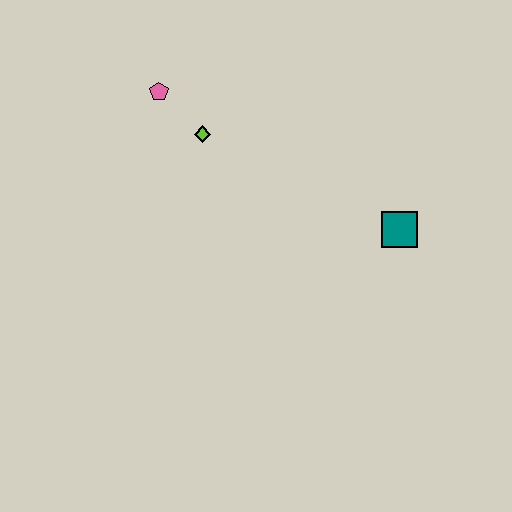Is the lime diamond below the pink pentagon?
Yes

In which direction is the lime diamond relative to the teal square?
The lime diamond is to the left of the teal square.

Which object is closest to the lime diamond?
The pink pentagon is closest to the lime diamond.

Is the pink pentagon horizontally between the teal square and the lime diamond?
No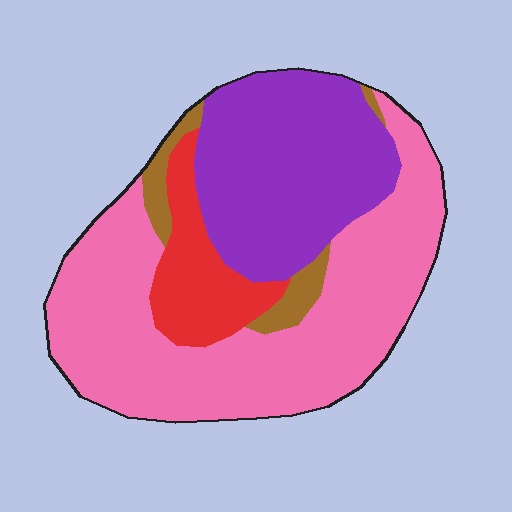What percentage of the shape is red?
Red takes up about one eighth (1/8) of the shape.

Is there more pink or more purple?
Pink.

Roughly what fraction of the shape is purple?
Purple covers about 30% of the shape.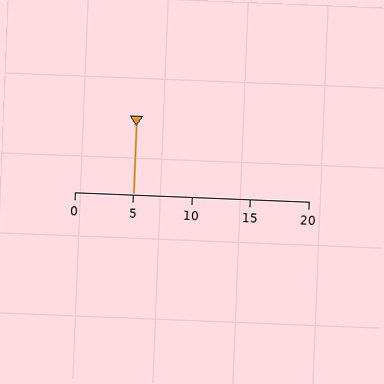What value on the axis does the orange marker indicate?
The marker indicates approximately 5.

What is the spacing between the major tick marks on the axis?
The major ticks are spaced 5 apart.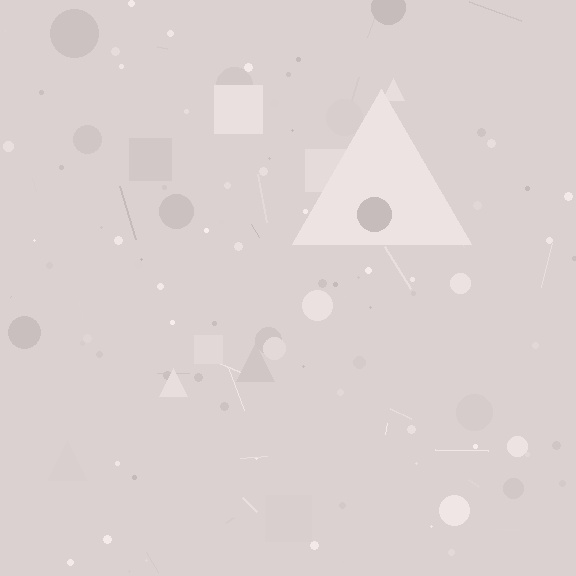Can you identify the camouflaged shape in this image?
The camouflaged shape is a triangle.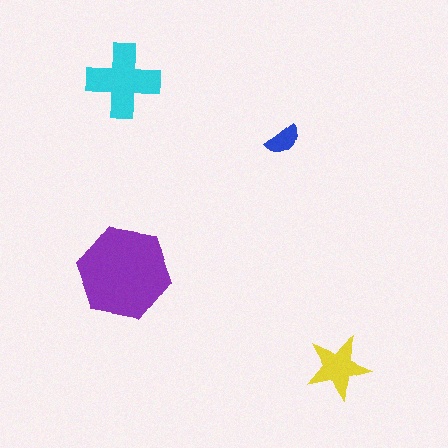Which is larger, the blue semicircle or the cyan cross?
The cyan cross.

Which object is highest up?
The cyan cross is topmost.